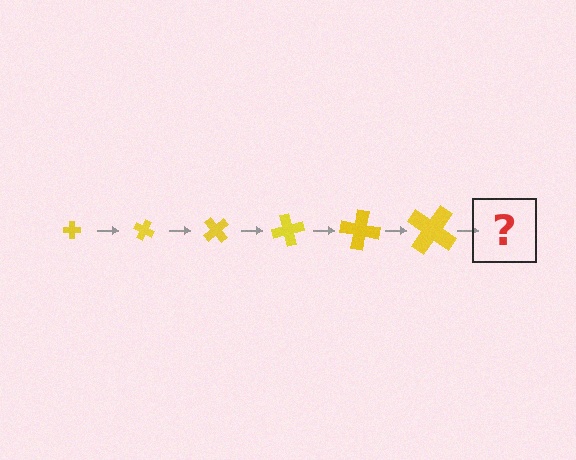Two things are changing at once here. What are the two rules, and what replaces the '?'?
The two rules are that the cross grows larger each step and it rotates 25 degrees each step. The '?' should be a cross, larger than the previous one and rotated 150 degrees from the start.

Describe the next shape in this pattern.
It should be a cross, larger than the previous one and rotated 150 degrees from the start.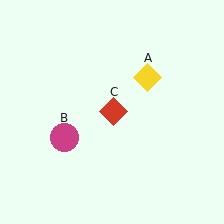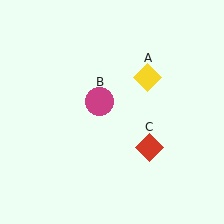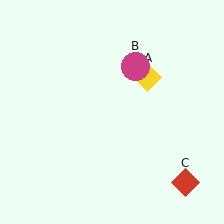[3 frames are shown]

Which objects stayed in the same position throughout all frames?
Yellow diamond (object A) remained stationary.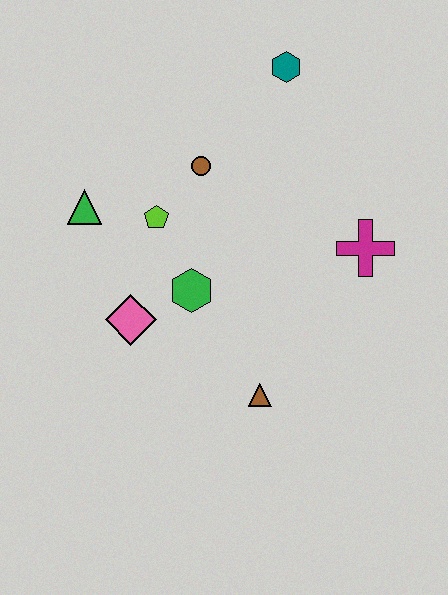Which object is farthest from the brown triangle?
The teal hexagon is farthest from the brown triangle.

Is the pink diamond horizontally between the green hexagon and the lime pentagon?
No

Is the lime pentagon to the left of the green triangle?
No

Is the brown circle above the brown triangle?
Yes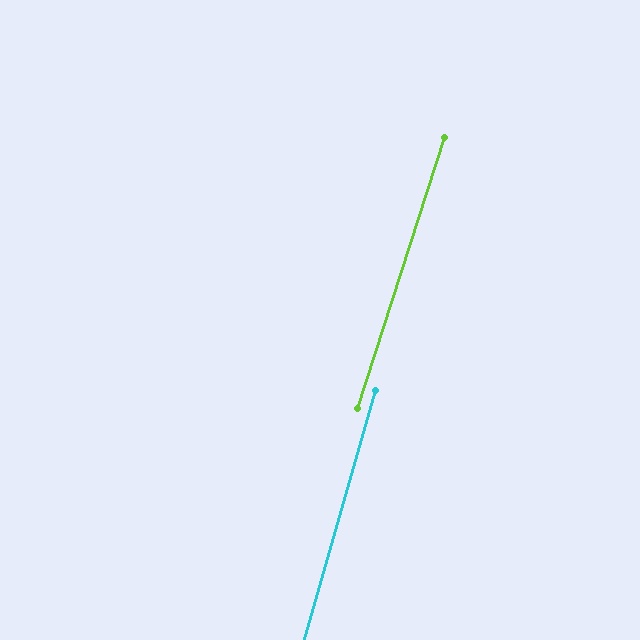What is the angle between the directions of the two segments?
Approximately 2 degrees.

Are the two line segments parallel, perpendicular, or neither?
Parallel — their directions differ by only 1.7°.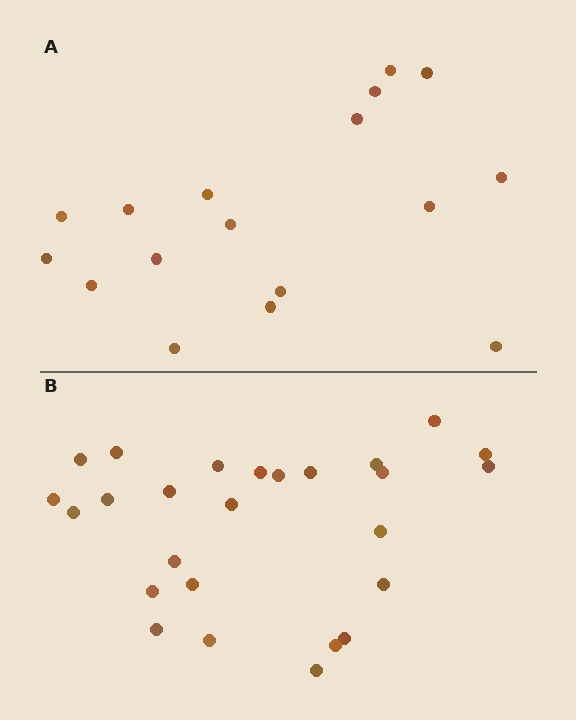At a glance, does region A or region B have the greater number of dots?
Region B (the bottom region) has more dots.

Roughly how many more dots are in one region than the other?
Region B has roughly 8 or so more dots than region A.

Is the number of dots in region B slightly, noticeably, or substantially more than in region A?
Region B has substantially more. The ratio is roughly 1.5 to 1.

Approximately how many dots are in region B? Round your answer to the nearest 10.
About 30 dots. (The exact count is 26, which rounds to 30.)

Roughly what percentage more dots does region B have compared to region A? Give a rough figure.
About 55% more.